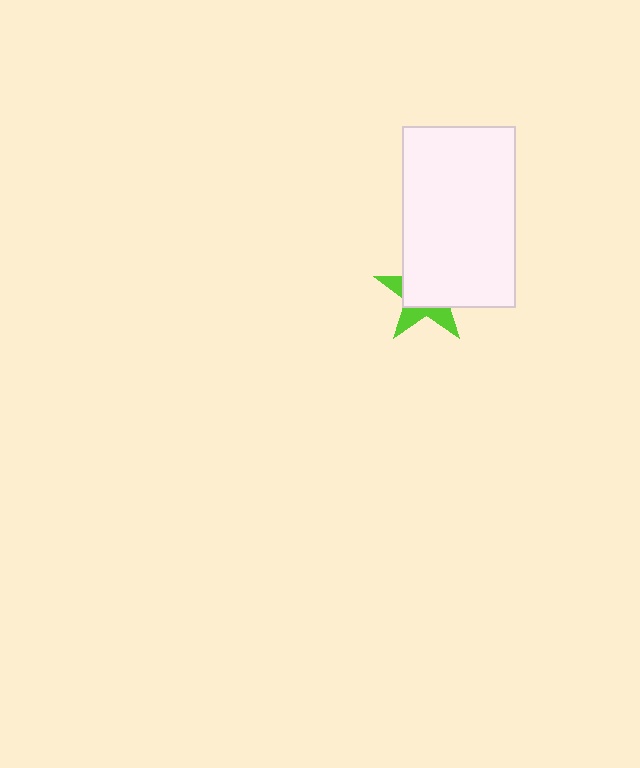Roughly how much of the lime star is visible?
A small part of it is visible (roughly 36%).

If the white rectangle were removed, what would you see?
You would see the complete lime star.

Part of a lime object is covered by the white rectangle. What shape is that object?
It is a star.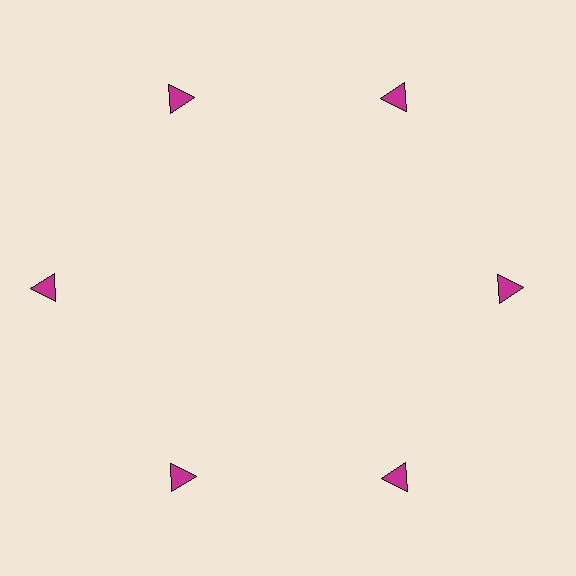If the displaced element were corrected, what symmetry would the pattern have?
It would have 6-fold rotational symmetry — the pattern would map onto itself every 60 degrees.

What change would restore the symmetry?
The symmetry would be restored by moving it inward, back onto the ring so that all 6 triangles sit at equal angles and equal distance from the center.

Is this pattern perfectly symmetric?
No. The 6 magenta triangles are arranged in a ring, but one element near the 9 o'clock position is pushed outward from the center, breaking the 6-fold rotational symmetry.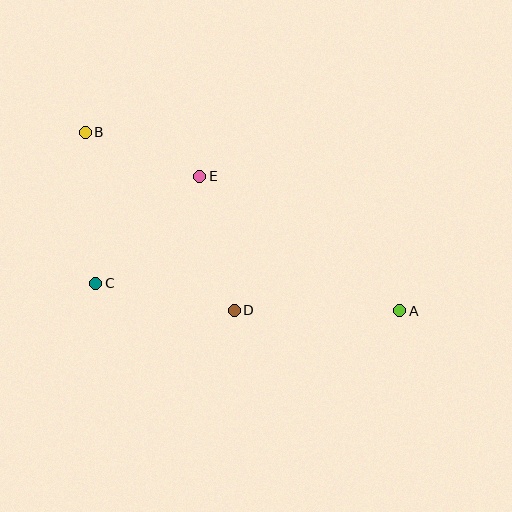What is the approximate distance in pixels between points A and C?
The distance between A and C is approximately 305 pixels.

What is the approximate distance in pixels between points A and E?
The distance between A and E is approximately 241 pixels.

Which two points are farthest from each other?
Points A and B are farthest from each other.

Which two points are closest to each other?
Points B and E are closest to each other.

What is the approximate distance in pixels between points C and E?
The distance between C and E is approximately 149 pixels.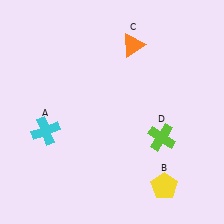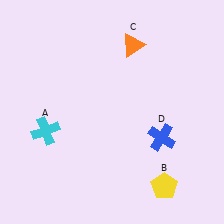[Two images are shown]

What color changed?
The cross (D) changed from lime in Image 1 to blue in Image 2.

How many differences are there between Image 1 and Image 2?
There is 1 difference between the two images.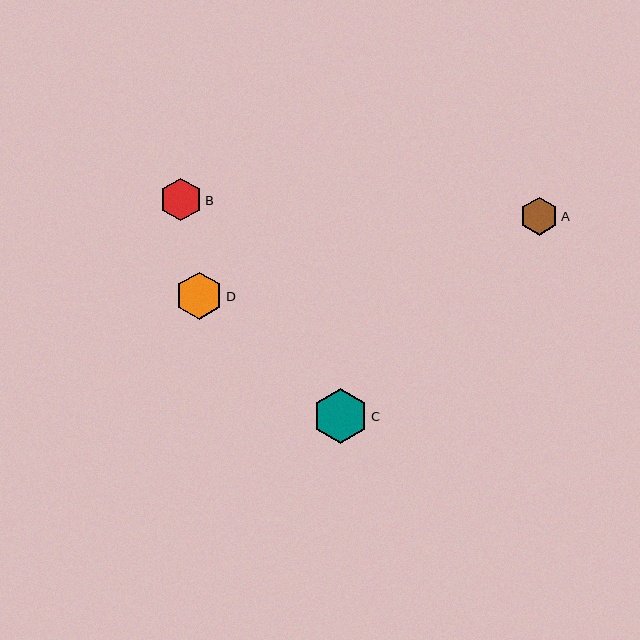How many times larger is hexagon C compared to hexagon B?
Hexagon C is approximately 1.3 times the size of hexagon B.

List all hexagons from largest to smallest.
From largest to smallest: C, D, B, A.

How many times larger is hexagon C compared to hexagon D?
Hexagon C is approximately 1.2 times the size of hexagon D.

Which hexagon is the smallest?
Hexagon A is the smallest with a size of approximately 38 pixels.